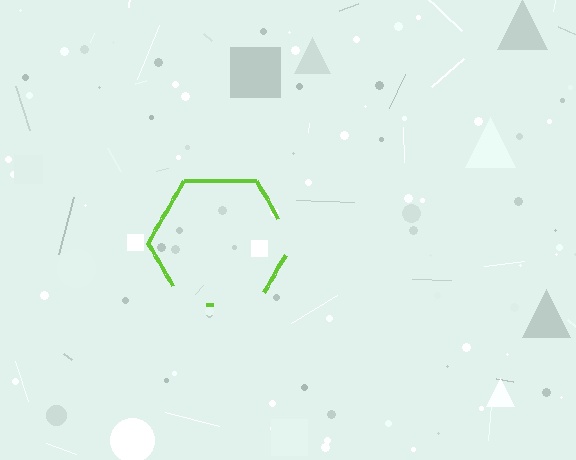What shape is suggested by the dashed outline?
The dashed outline suggests a hexagon.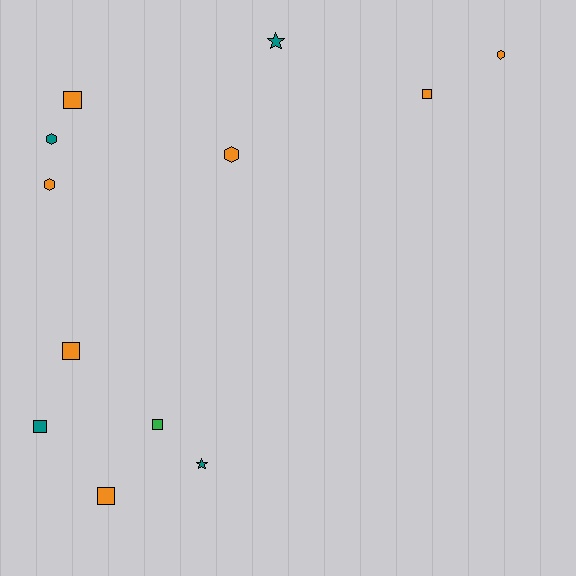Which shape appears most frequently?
Square, with 6 objects.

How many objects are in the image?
There are 12 objects.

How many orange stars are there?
There are no orange stars.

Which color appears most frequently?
Orange, with 7 objects.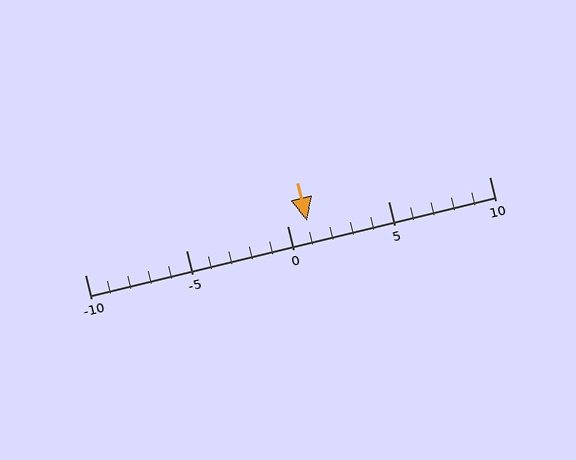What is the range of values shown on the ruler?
The ruler shows values from -10 to 10.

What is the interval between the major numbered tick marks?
The major tick marks are spaced 5 units apart.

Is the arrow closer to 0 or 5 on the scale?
The arrow is closer to 0.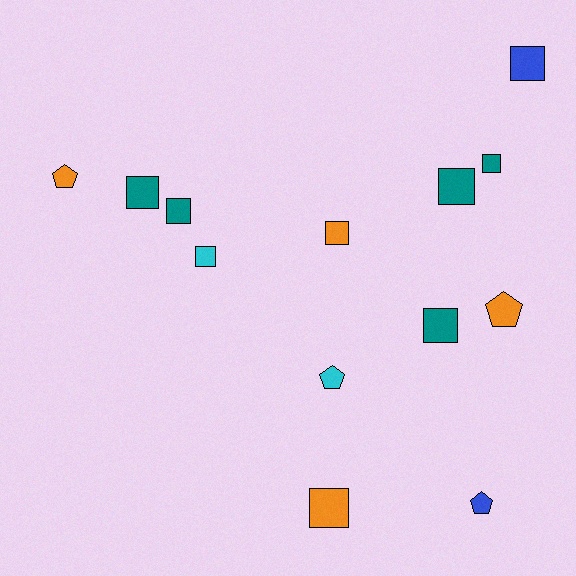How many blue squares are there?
There is 1 blue square.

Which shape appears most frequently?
Square, with 9 objects.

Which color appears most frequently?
Teal, with 5 objects.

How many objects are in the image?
There are 13 objects.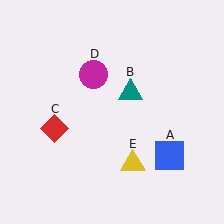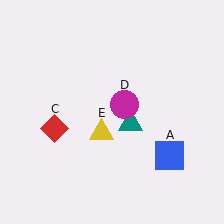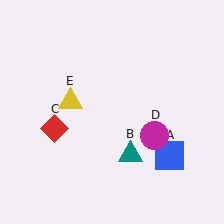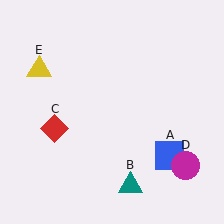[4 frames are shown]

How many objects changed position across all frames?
3 objects changed position: teal triangle (object B), magenta circle (object D), yellow triangle (object E).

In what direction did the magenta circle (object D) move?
The magenta circle (object D) moved down and to the right.